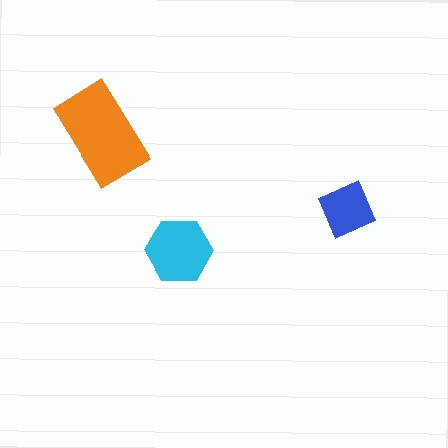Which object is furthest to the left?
The orange rectangle is leftmost.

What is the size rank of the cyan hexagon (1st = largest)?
2nd.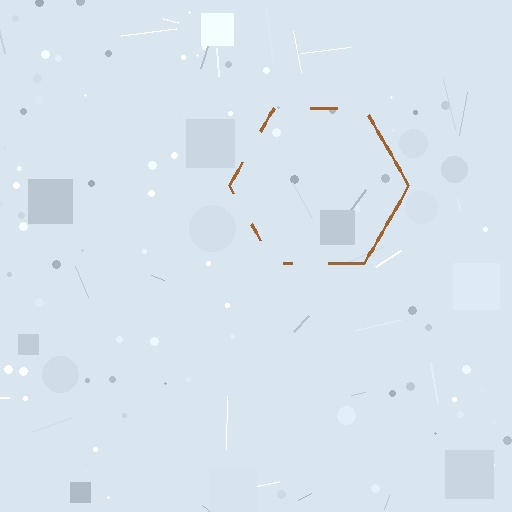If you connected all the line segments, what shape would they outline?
They would outline a hexagon.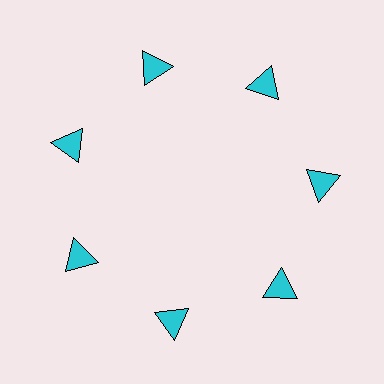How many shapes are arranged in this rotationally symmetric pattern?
There are 7 shapes, arranged in 7 groups of 1.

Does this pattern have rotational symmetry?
Yes, this pattern has 7-fold rotational symmetry. It looks the same after rotating 51 degrees around the center.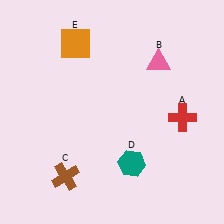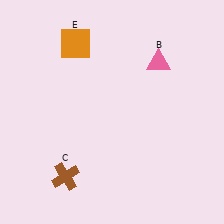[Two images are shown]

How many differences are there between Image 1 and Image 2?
There are 2 differences between the two images.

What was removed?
The red cross (A), the teal hexagon (D) were removed in Image 2.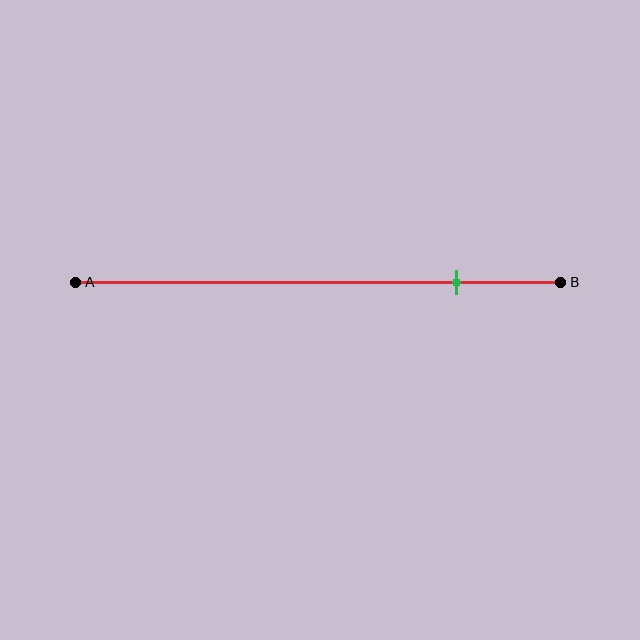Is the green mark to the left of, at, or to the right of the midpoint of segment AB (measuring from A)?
The green mark is to the right of the midpoint of segment AB.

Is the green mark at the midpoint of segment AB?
No, the mark is at about 80% from A, not at the 50% midpoint.